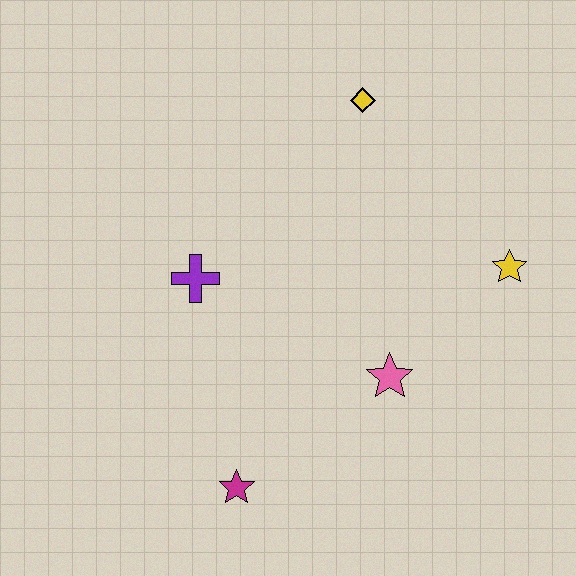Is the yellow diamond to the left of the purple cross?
No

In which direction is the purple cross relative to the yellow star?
The purple cross is to the left of the yellow star.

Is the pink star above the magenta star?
Yes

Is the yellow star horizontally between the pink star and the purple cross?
No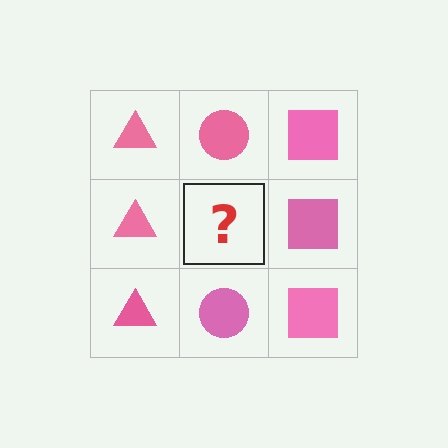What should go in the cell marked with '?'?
The missing cell should contain a pink circle.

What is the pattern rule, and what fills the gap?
The rule is that each column has a consistent shape. The gap should be filled with a pink circle.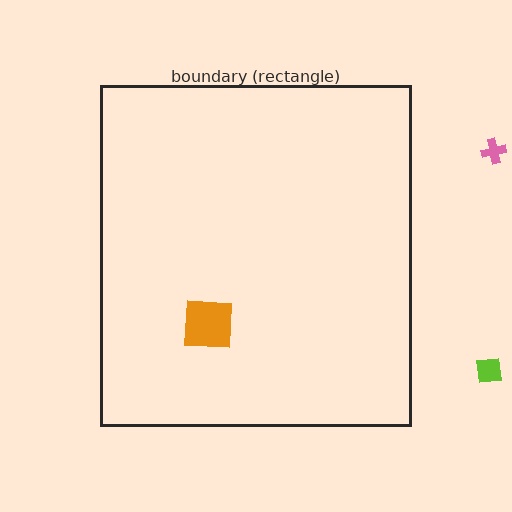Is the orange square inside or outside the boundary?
Inside.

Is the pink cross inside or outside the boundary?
Outside.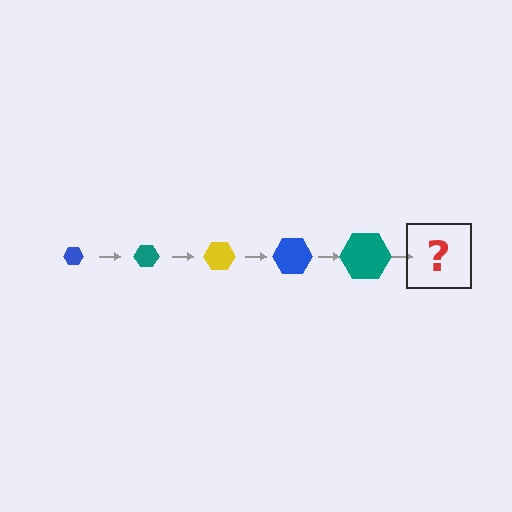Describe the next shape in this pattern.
It should be a yellow hexagon, larger than the previous one.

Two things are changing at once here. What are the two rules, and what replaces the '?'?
The two rules are that the hexagon grows larger each step and the color cycles through blue, teal, and yellow. The '?' should be a yellow hexagon, larger than the previous one.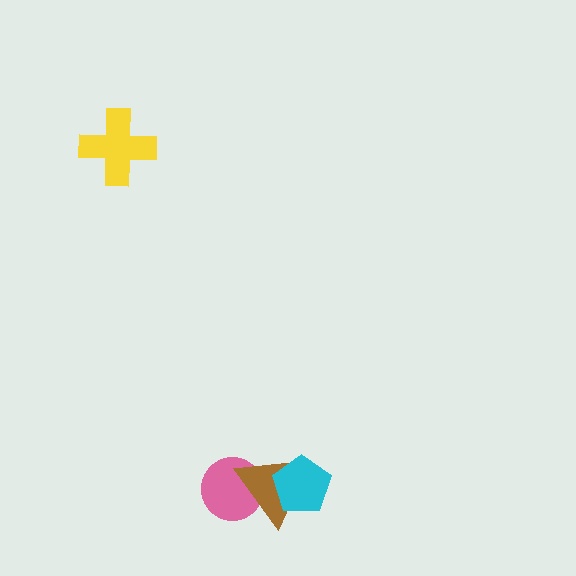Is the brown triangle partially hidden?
Yes, it is partially covered by another shape.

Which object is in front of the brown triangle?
The cyan pentagon is in front of the brown triangle.